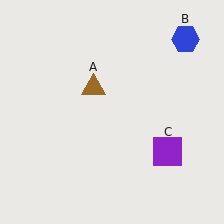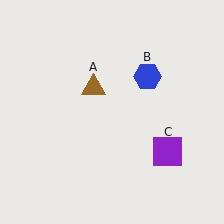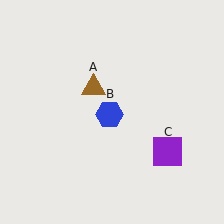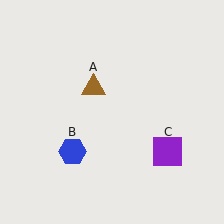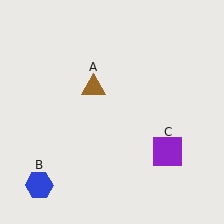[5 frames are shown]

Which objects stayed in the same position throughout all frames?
Brown triangle (object A) and purple square (object C) remained stationary.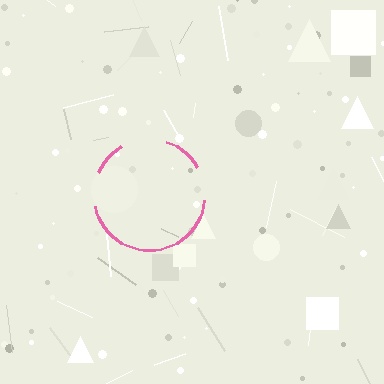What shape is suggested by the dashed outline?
The dashed outline suggests a circle.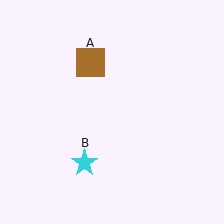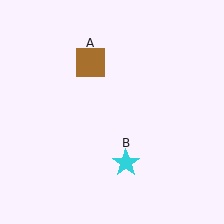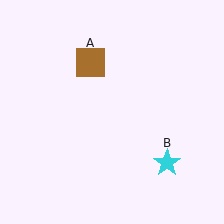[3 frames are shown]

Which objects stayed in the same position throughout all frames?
Brown square (object A) remained stationary.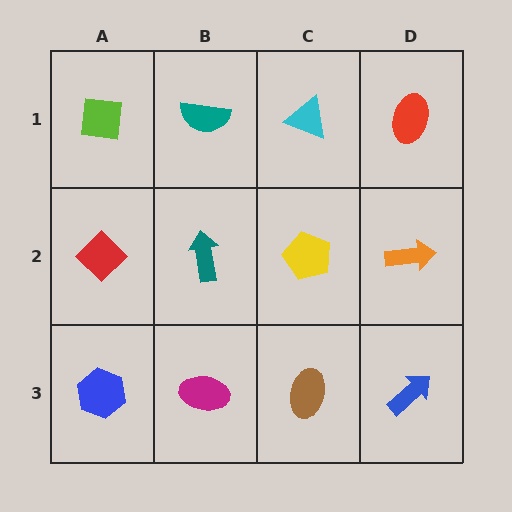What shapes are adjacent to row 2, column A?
A lime square (row 1, column A), a blue hexagon (row 3, column A), a teal arrow (row 2, column B).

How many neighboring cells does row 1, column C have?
3.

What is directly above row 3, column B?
A teal arrow.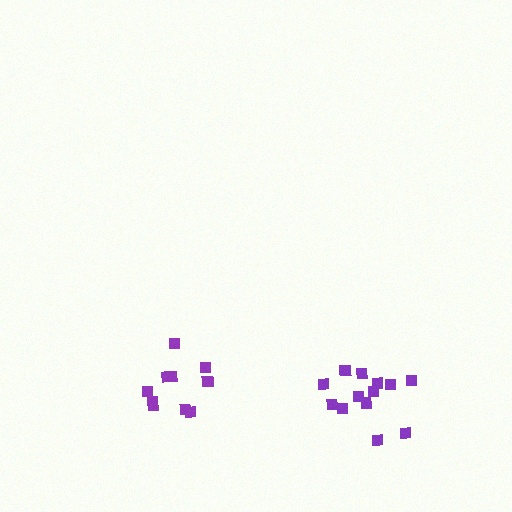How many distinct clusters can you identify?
There are 2 distinct clusters.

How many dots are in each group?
Group 1: 10 dots, Group 2: 13 dots (23 total).